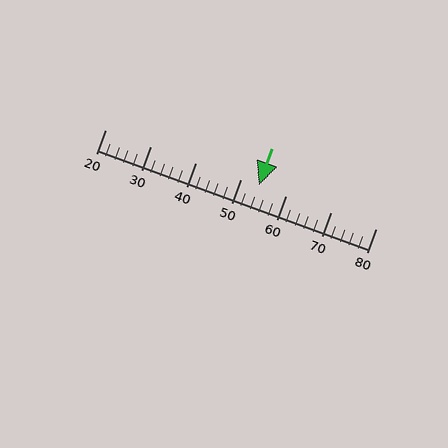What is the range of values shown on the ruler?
The ruler shows values from 20 to 80.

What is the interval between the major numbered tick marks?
The major tick marks are spaced 10 units apart.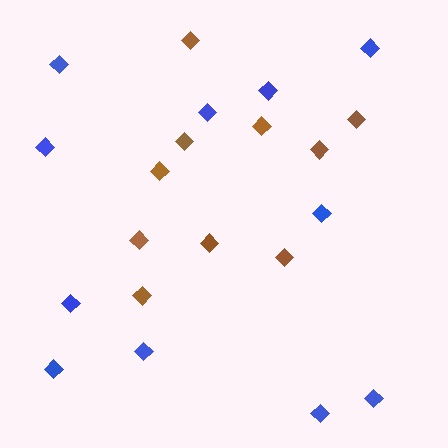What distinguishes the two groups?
There are 2 groups: one group of brown diamonds (10) and one group of blue diamonds (11).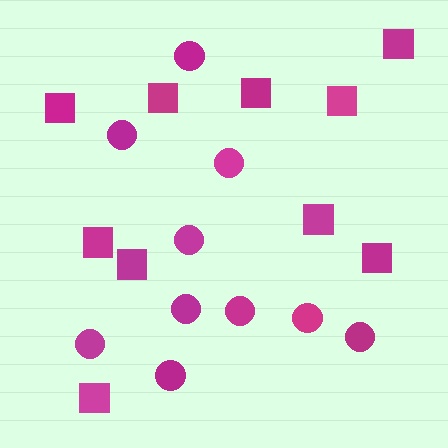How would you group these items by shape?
There are 2 groups: one group of circles (10) and one group of squares (10).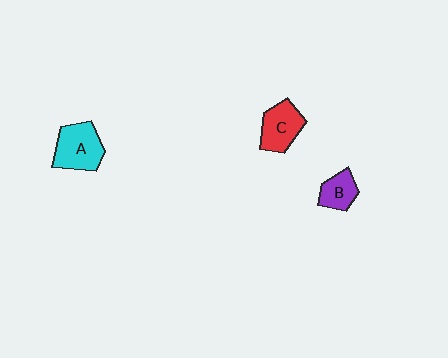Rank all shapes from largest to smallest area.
From largest to smallest: A (cyan), C (red), B (purple).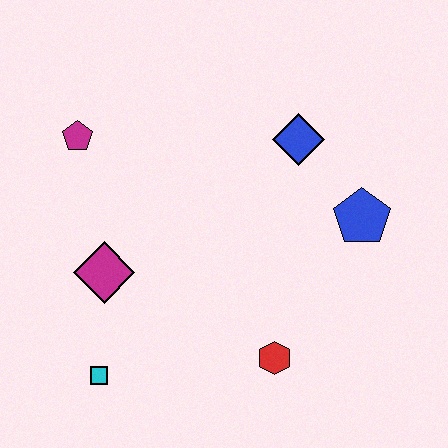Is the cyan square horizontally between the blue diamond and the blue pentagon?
No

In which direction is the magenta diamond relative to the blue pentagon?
The magenta diamond is to the left of the blue pentagon.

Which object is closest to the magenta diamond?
The cyan square is closest to the magenta diamond.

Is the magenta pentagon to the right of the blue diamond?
No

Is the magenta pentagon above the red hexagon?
Yes